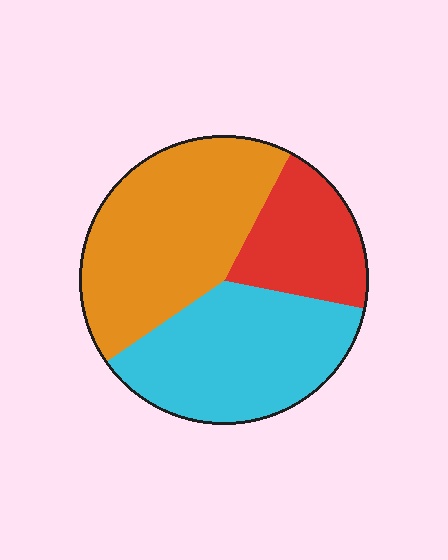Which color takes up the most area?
Orange, at roughly 45%.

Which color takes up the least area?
Red, at roughly 20%.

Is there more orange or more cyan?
Orange.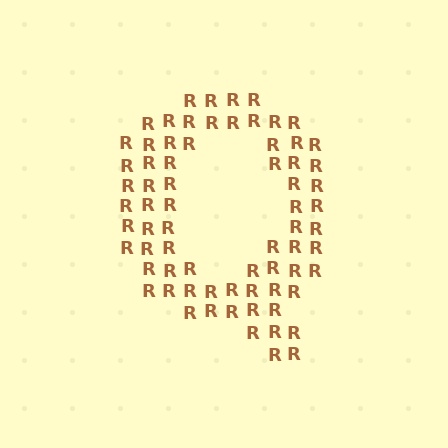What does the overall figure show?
The overall figure shows the letter Q.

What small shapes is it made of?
It is made of small letter R's.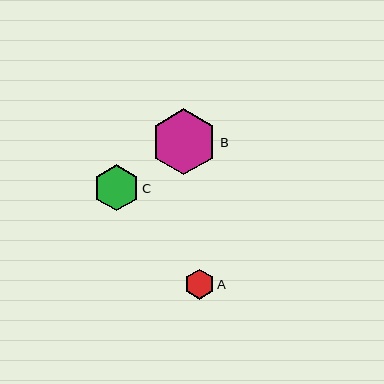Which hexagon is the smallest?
Hexagon A is the smallest with a size of approximately 30 pixels.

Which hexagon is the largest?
Hexagon B is the largest with a size of approximately 66 pixels.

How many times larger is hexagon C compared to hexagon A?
Hexagon C is approximately 1.6 times the size of hexagon A.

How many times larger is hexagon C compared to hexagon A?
Hexagon C is approximately 1.6 times the size of hexagon A.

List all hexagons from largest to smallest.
From largest to smallest: B, C, A.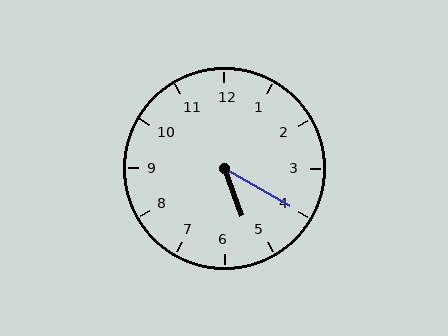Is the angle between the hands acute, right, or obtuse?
It is acute.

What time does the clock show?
5:20.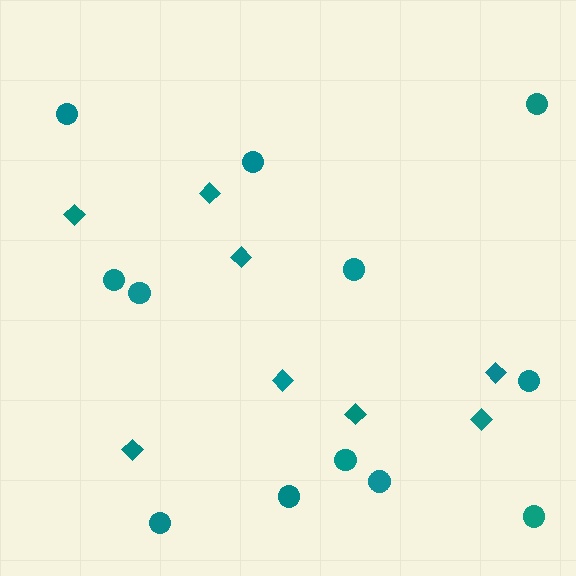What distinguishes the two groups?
There are 2 groups: one group of circles (12) and one group of diamonds (8).